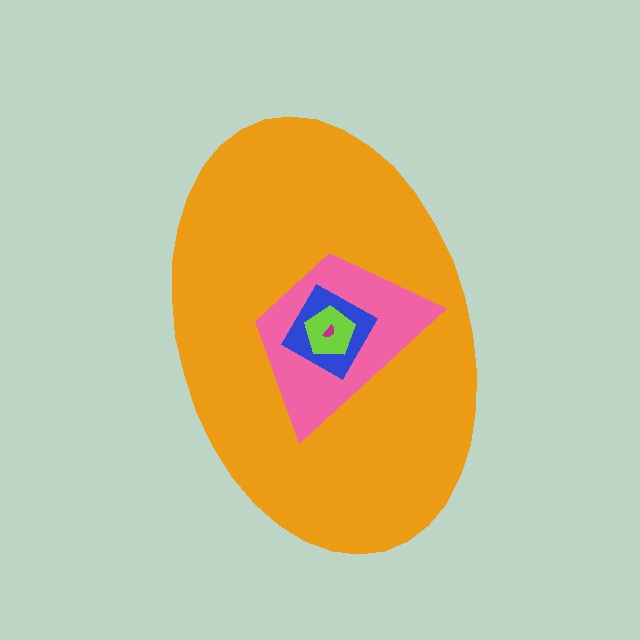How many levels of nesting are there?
5.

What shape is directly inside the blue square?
The lime pentagon.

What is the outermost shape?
The orange ellipse.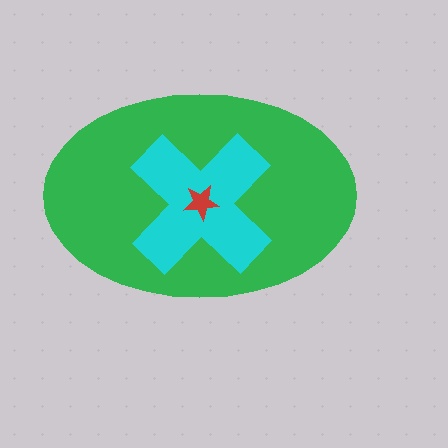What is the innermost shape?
The red star.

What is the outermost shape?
The green ellipse.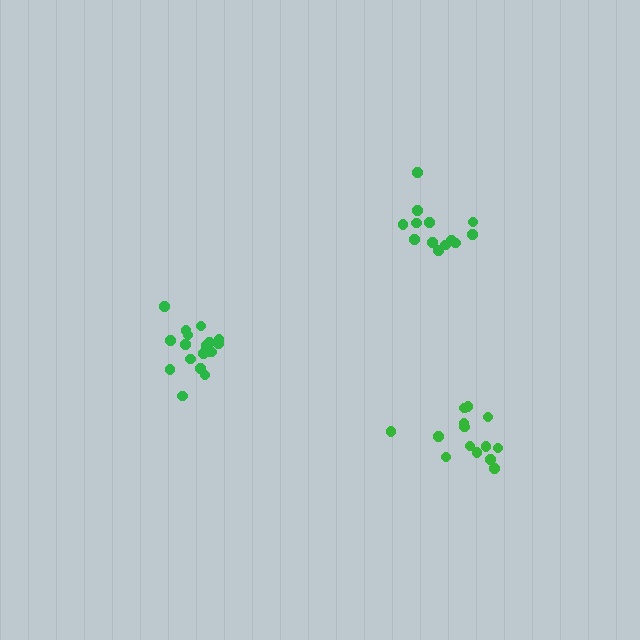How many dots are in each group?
Group 1: 18 dots, Group 2: 14 dots, Group 3: 13 dots (45 total).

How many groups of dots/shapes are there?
There are 3 groups.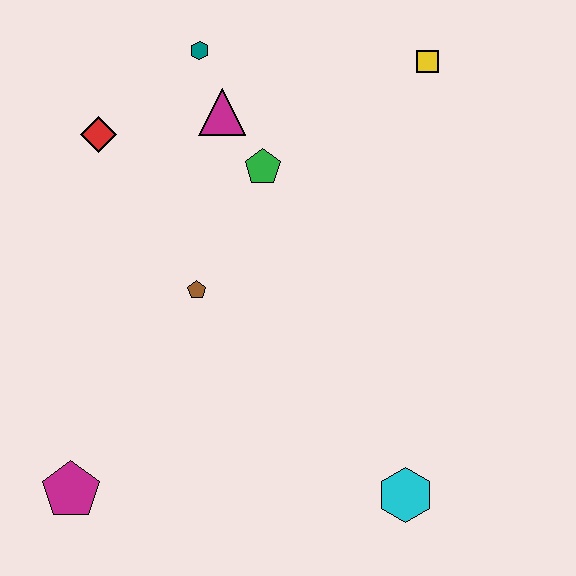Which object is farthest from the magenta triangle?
The cyan hexagon is farthest from the magenta triangle.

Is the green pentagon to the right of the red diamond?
Yes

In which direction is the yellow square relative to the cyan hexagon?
The yellow square is above the cyan hexagon.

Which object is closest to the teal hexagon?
The magenta triangle is closest to the teal hexagon.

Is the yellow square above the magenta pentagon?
Yes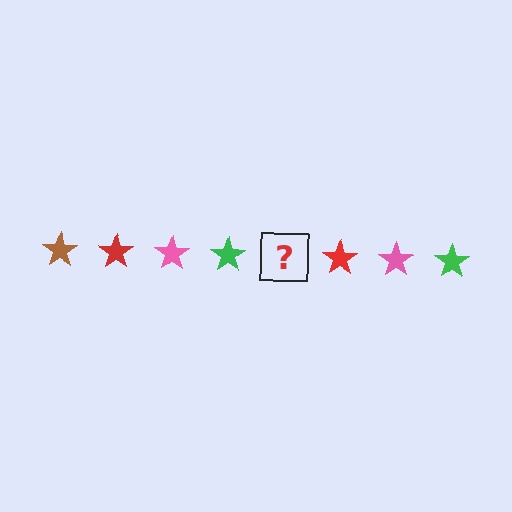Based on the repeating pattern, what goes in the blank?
The blank should be a brown star.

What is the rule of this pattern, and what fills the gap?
The rule is that the pattern cycles through brown, red, pink, green stars. The gap should be filled with a brown star.